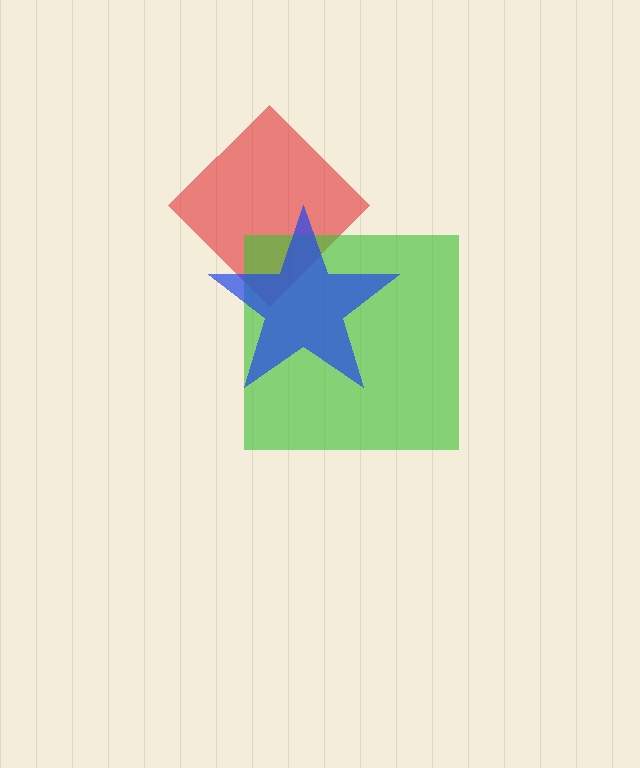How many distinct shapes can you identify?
There are 3 distinct shapes: a red diamond, a green square, a blue star.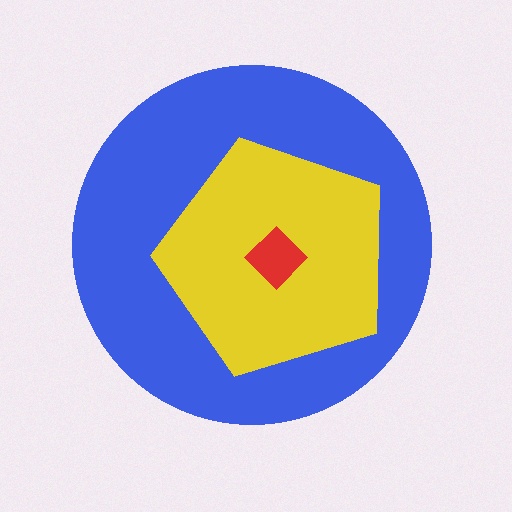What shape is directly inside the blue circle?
The yellow pentagon.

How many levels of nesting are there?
3.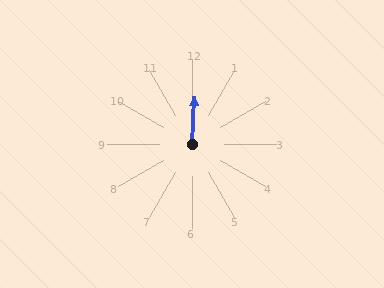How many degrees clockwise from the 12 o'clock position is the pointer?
Approximately 3 degrees.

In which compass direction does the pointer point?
North.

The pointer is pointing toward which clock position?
Roughly 12 o'clock.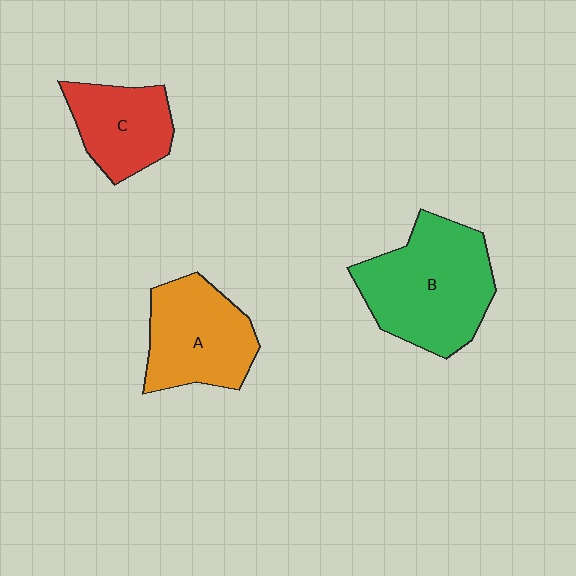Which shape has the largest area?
Shape B (green).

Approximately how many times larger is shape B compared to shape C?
Approximately 1.7 times.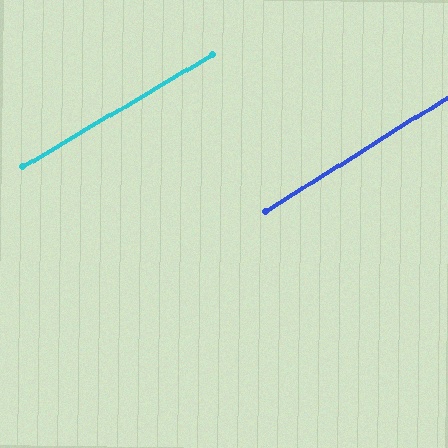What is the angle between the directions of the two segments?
Approximately 2 degrees.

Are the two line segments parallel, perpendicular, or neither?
Parallel — their directions differ by only 1.7°.